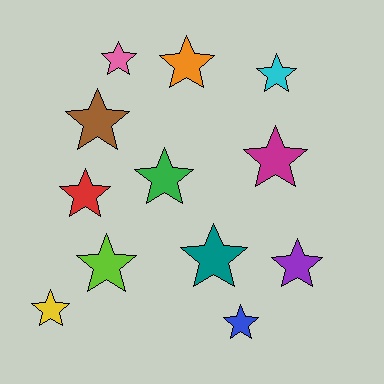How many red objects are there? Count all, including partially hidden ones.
There is 1 red object.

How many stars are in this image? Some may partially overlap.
There are 12 stars.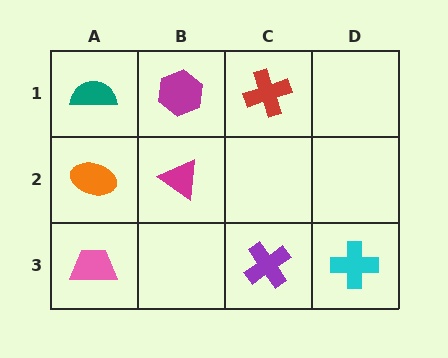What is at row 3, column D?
A cyan cross.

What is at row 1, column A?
A teal semicircle.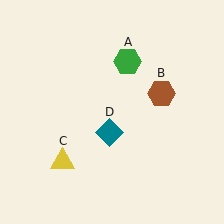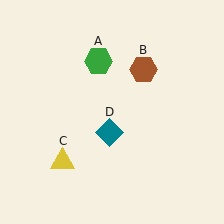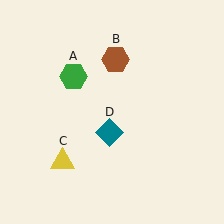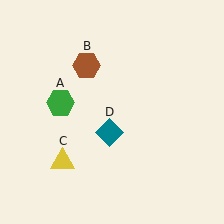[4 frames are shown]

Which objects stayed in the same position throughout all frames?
Yellow triangle (object C) and teal diamond (object D) remained stationary.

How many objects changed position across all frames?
2 objects changed position: green hexagon (object A), brown hexagon (object B).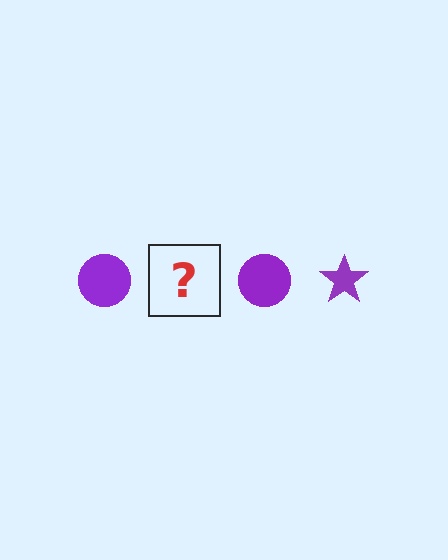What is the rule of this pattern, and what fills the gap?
The rule is that the pattern cycles through circle, star shapes in purple. The gap should be filled with a purple star.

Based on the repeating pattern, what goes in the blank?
The blank should be a purple star.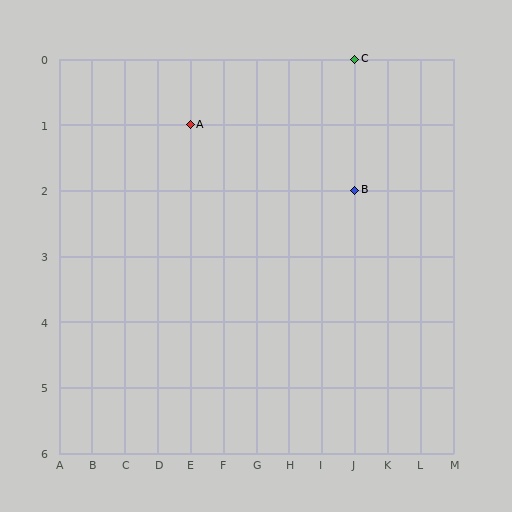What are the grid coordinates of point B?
Point B is at grid coordinates (J, 2).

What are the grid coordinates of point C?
Point C is at grid coordinates (J, 0).